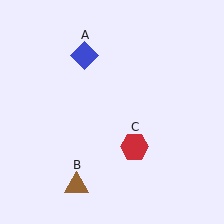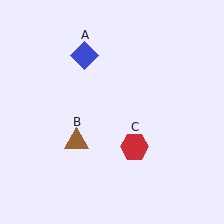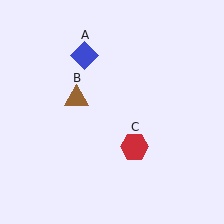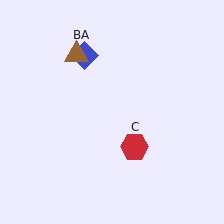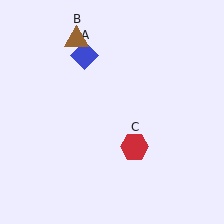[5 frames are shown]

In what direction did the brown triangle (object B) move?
The brown triangle (object B) moved up.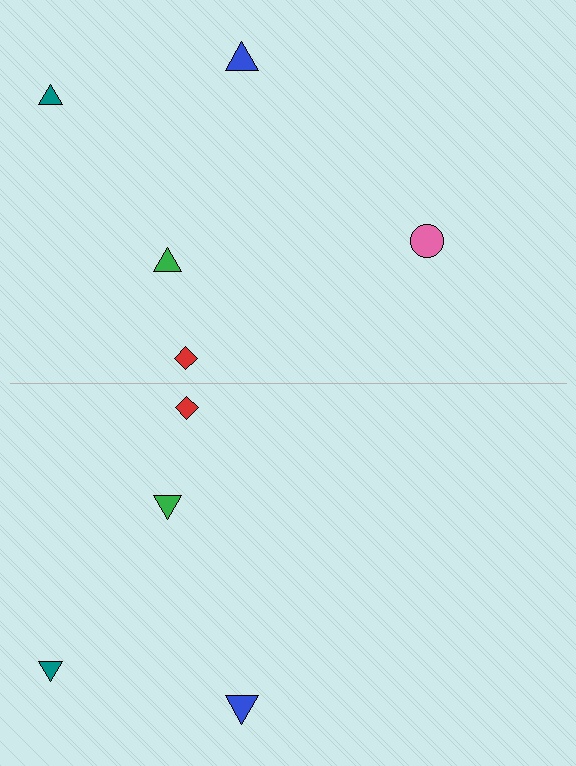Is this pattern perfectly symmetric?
No, the pattern is not perfectly symmetric. A pink circle is missing from the bottom side.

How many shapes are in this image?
There are 9 shapes in this image.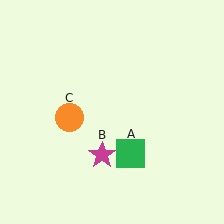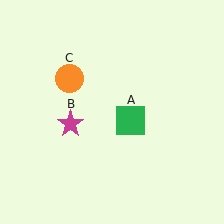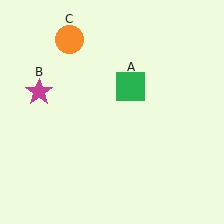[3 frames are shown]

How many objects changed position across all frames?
3 objects changed position: green square (object A), magenta star (object B), orange circle (object C).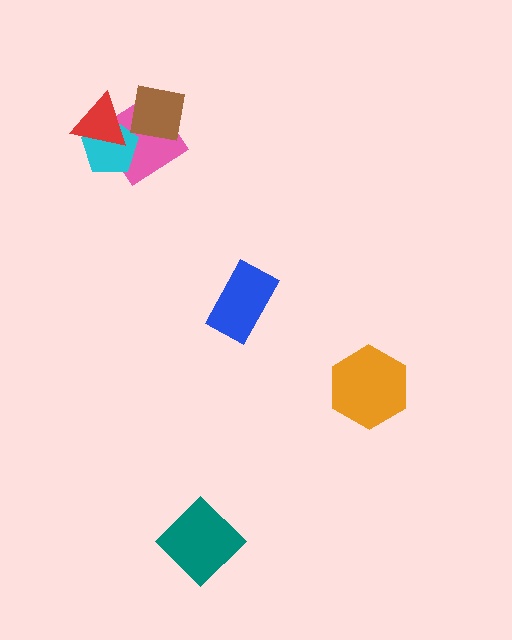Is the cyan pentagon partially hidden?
Yes, it is partially covered by another shape.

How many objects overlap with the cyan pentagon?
2 objects overlap with the cyan pentagon.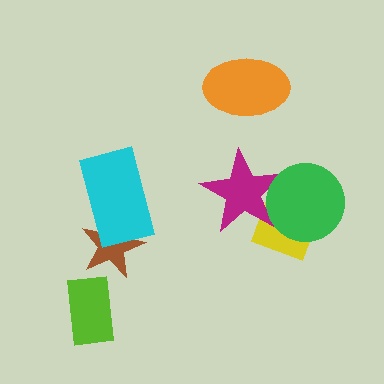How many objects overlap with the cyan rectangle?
1 object overlaps with the cyan rectangle.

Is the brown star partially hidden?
Yes, it is partially covered by another shape.